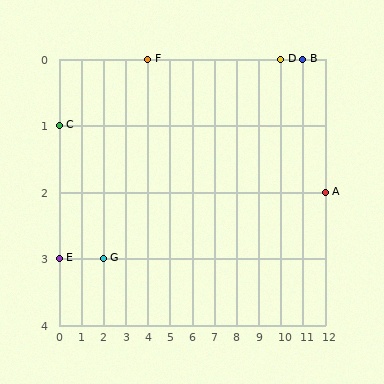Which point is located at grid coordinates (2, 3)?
Point G is at (2, 3).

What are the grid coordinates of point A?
Point A is at grid coordinates (12, 2).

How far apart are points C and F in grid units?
Points C and F are 4 columns and 1 row apart (about 4.1 grid units diagonally).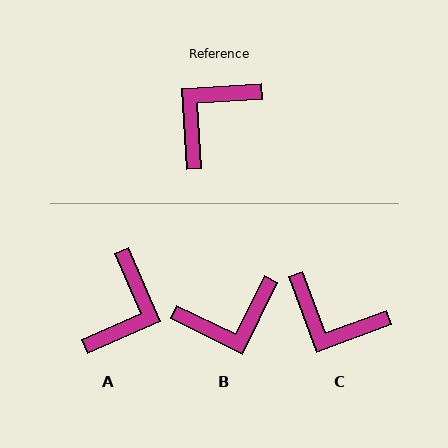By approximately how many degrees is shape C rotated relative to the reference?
Approximately 107 degrees counter-clockwise.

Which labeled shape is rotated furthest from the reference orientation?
A, about 160 degrees away.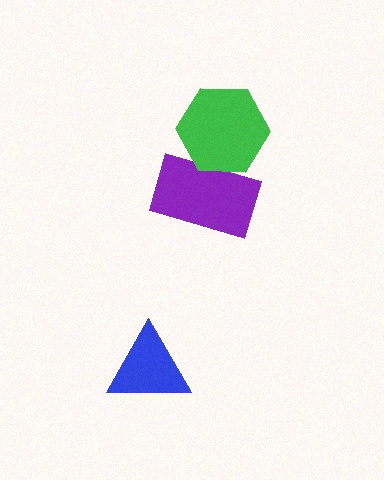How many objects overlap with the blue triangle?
0 objects overlap with the blue triangle.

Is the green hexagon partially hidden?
No, no other shape covers it.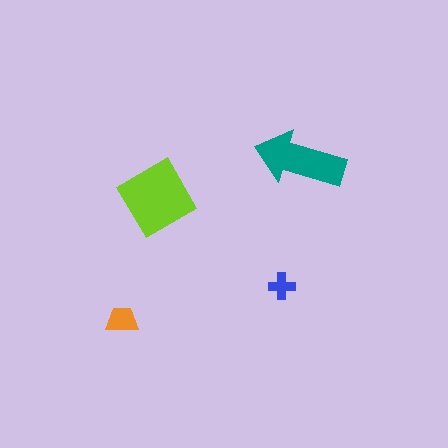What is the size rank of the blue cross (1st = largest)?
4th.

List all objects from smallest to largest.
The blue cross, the orange trapezoid, the teal arrow, the lime diamond.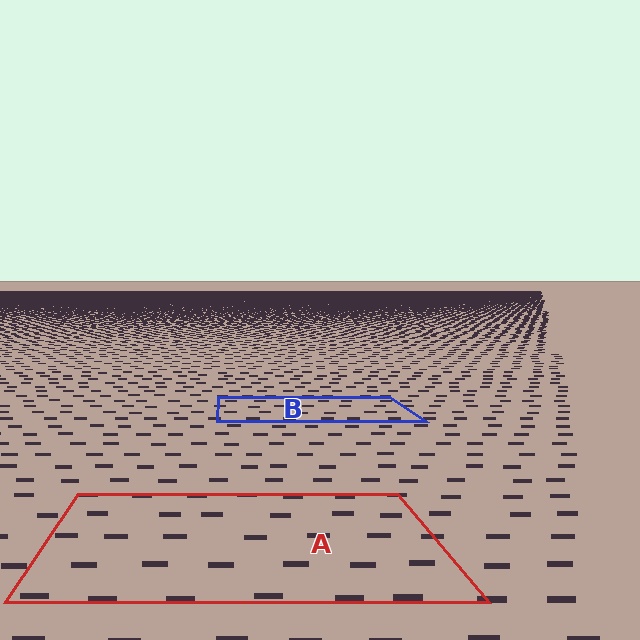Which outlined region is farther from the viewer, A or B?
Region B is farther from the viewer — the texture elements inside it appear smaller and more densely packed.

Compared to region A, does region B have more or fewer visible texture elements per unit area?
Region B has more texture elements per unit area — they are packed more densely because it is farther away.